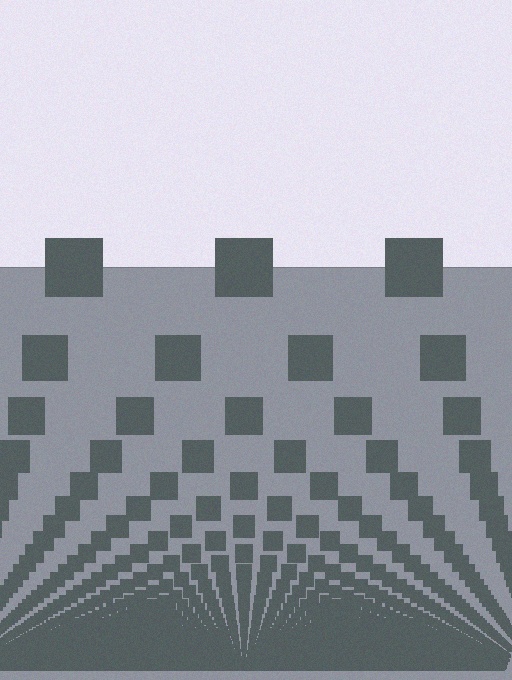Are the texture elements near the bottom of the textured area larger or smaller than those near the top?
Smaller. The gradient is inverted — elements near the bottom are smaller and denser.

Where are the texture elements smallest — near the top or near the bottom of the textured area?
Near the bottom.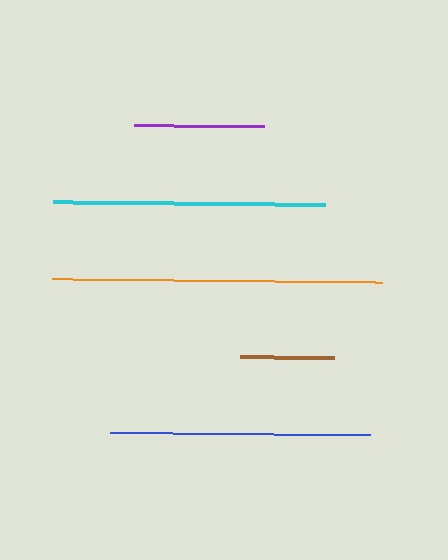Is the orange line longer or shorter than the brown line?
The orange line is longer than the brown line.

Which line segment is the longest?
The orange line is the longest at approximately 331 pixels.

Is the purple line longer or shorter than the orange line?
The orange line is longer than the purple line.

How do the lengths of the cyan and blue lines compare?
The cyan and blue lines are approximately the same length.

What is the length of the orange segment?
The orange segment is approximately 331 pixels long.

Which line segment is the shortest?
The brown line is the shortest at approximately 95 pixels.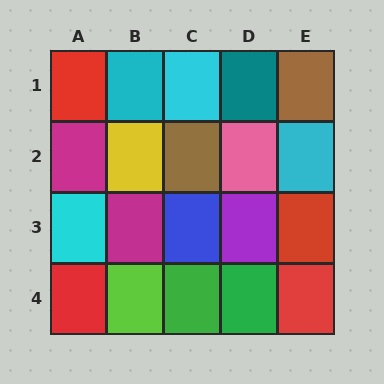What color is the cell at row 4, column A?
Red.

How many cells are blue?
1 cell is blue.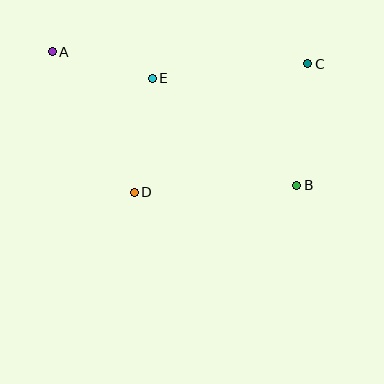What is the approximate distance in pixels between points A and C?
The distance between A and C is approximately 256 pixels.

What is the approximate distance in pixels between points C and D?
The distance between C and D is approximately 216 pixels.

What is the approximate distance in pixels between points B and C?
The distance between B and C is approximately 122 pixels.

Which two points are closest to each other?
Points A and E are closest to each other.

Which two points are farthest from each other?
Points A and B are farthest from each other.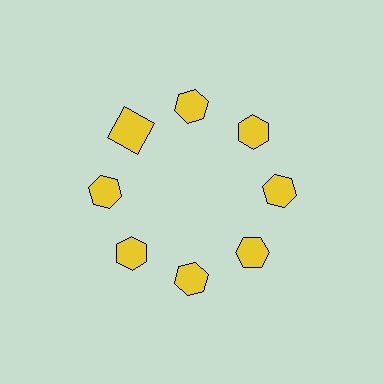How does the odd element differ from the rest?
It has a different shape: square instead of hexagon.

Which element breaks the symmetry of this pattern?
The yellow square at roughly the 10 o'clock position breaks the symmetry. All other shapes are yellow hexagons.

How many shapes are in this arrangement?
There are 8 shapes arranged in a ring pattern.